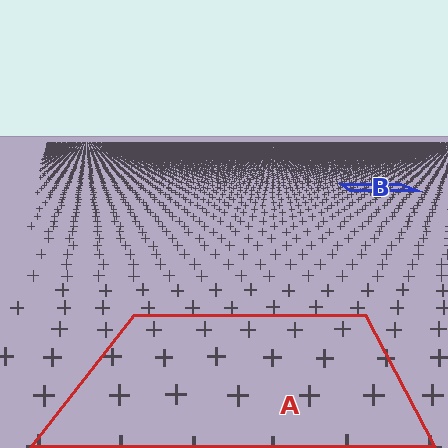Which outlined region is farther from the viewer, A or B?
Region B is farther from the viewer — the texture elements inside it appear smaller and more densely packed.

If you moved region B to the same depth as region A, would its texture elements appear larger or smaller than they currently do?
They would appear larger. At a closer depth, the same texture elements are projected at a bigger on-screen size.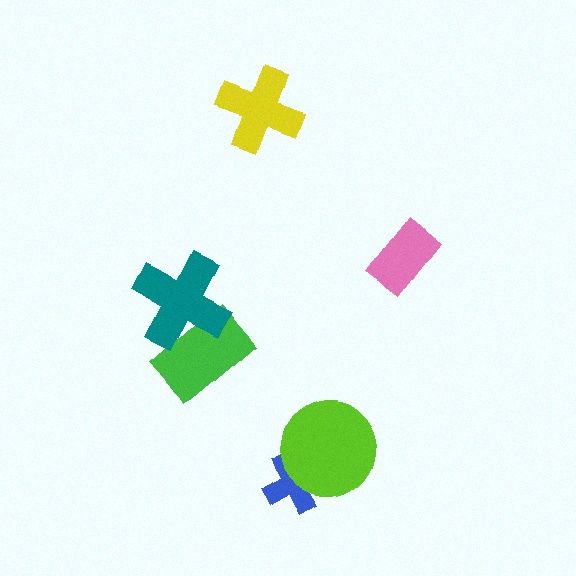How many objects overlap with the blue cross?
1 object overlaps with the blue cross.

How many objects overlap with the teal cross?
1 object overlaps with the teal cross.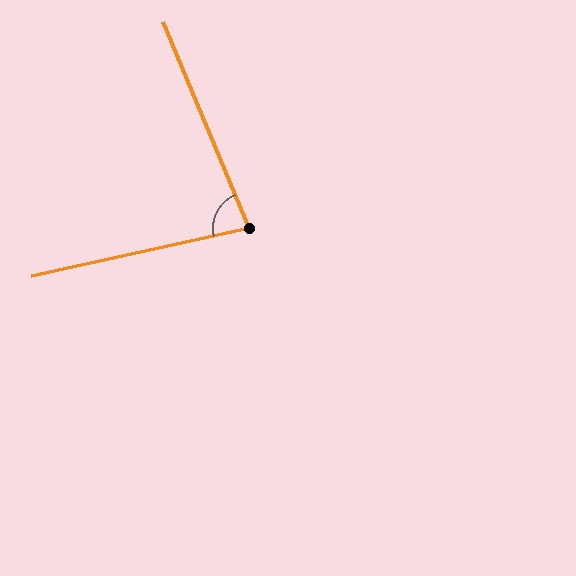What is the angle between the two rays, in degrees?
Approximately 80 degrees.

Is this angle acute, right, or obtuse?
It is acute.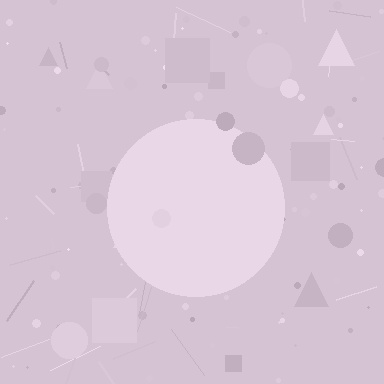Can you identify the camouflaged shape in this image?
The camouflaged shape is a circle.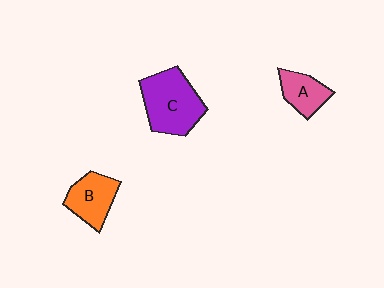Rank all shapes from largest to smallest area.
From largest to smallest: C (purple), B (orange), A (pink).